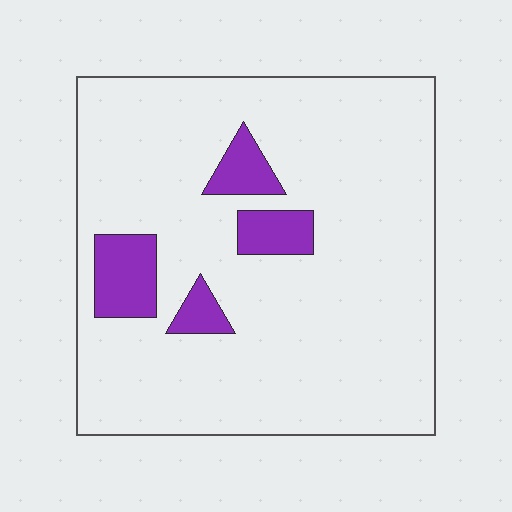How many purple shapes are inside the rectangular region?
4.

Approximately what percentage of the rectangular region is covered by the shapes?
Approximately 10%.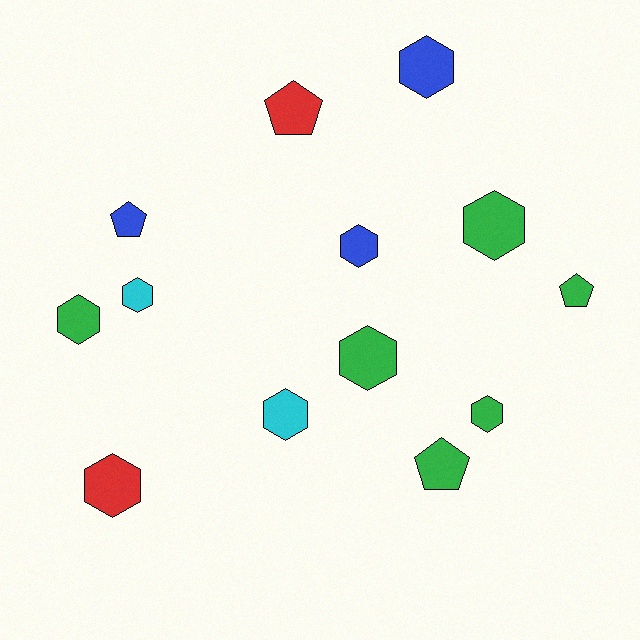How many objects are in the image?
There are 13 objects.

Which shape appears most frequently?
Hexagon, with 9 objects.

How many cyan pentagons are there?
There are no cyan pentagons.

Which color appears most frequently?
Green, with 6 objects.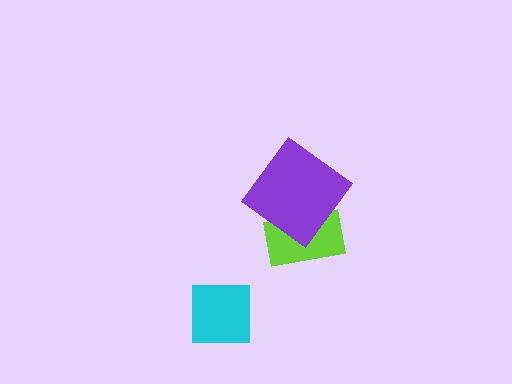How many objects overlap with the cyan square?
0 objects overlap with the cyan square.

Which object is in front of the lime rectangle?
The purple diamond is in front of the lime rectangle.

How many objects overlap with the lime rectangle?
1 object overlaps with the lime rectangle.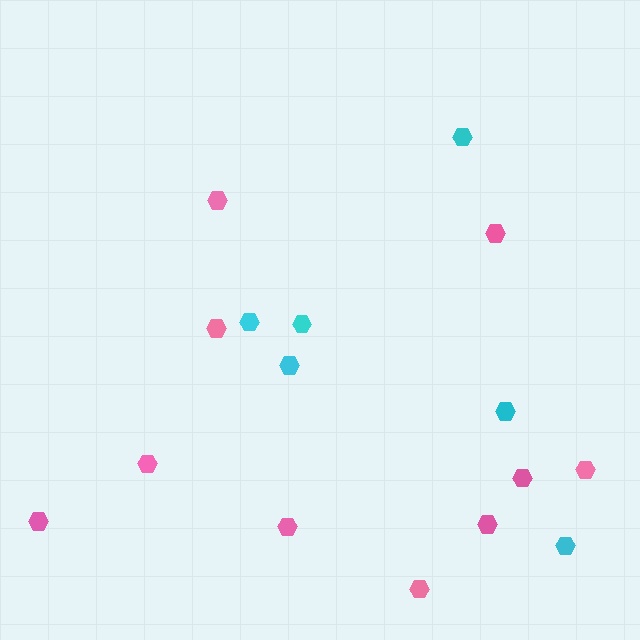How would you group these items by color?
There are 2 groups: one group of pink hexagons (10) and one group of cyan hexagons (6).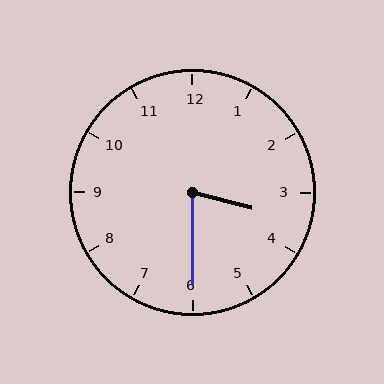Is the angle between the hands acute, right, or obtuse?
It is acute.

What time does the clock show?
3:30.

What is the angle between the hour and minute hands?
Approximately 75 degrees.